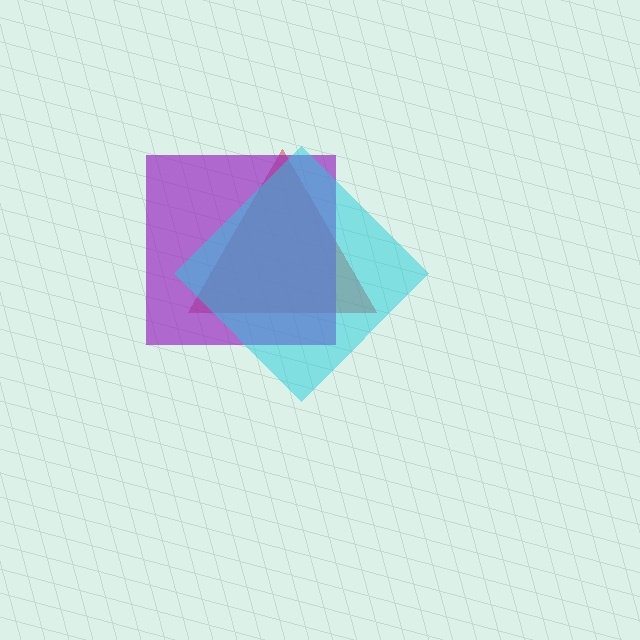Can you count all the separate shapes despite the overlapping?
Yes, there are 3 separate shapes.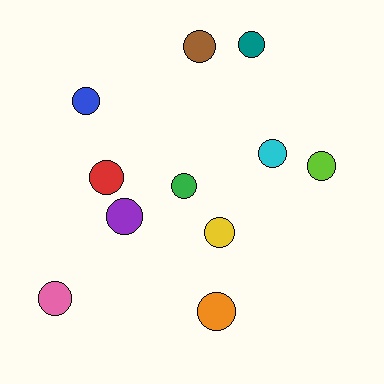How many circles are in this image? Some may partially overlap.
There are 11 circles.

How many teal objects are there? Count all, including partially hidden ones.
There is 1 teal object.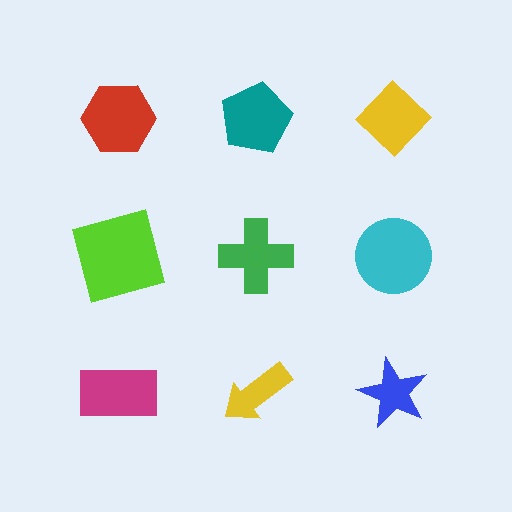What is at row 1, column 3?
A yellow diamond.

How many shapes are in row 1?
3 shapes.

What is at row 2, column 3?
A cyan circle.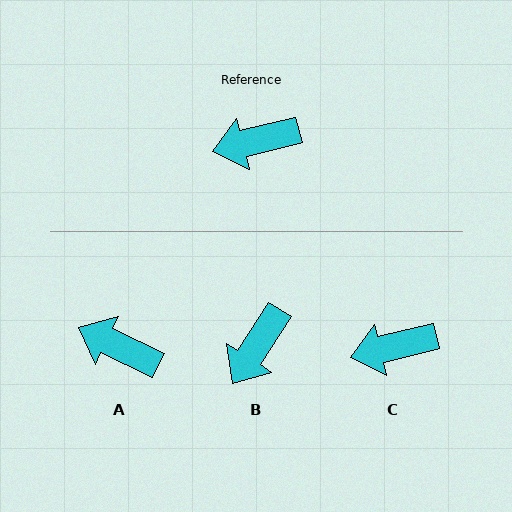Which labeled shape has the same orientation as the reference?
C.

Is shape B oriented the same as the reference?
No, it is off by about 44 degrees.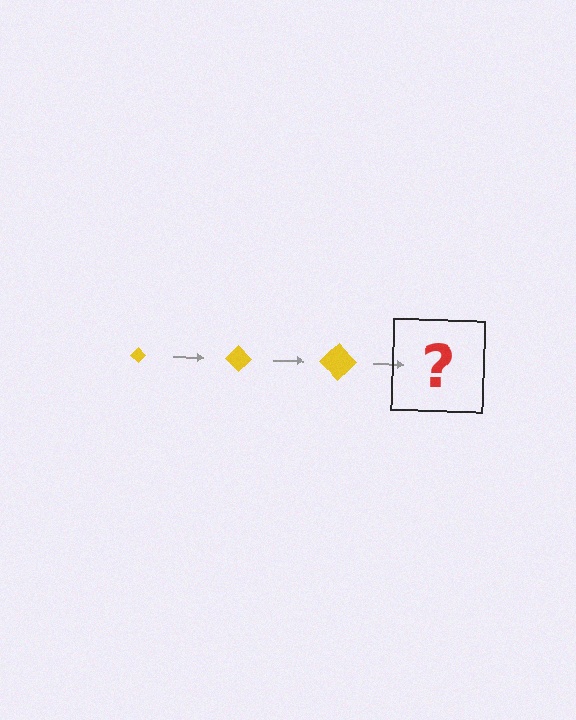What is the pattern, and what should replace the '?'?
The pattern is that the diamond gets progressively larger each step. The '?' should be a yellow diamond, larger than the previous one.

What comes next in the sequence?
The next element should be a yellow diamond, larger than the previous one.